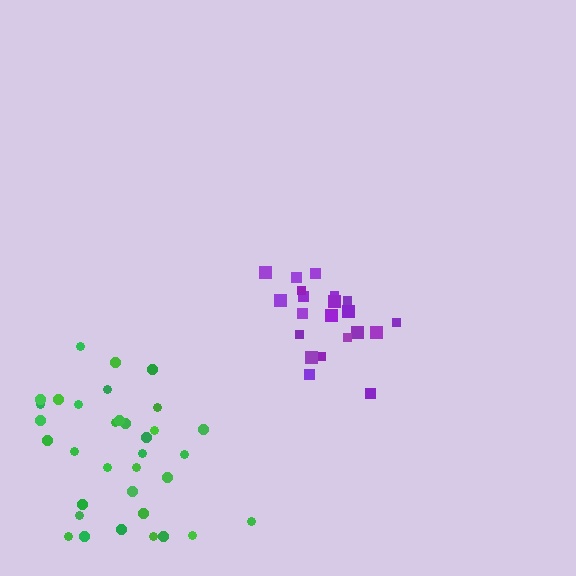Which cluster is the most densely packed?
Purple.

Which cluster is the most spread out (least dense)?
Green.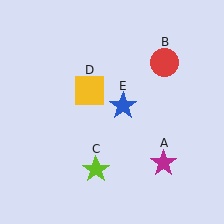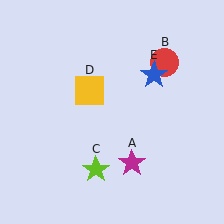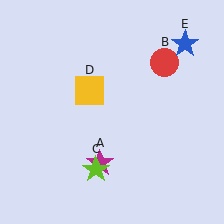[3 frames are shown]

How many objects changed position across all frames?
2 objects changed position: magenta star (object A), blue star (object E).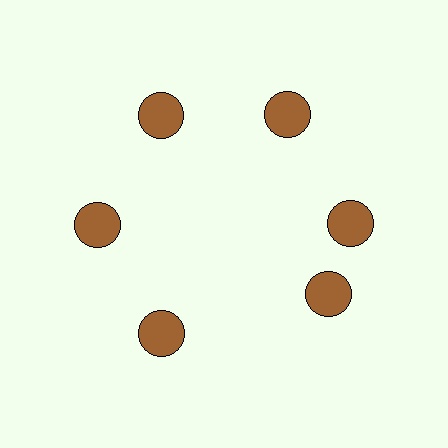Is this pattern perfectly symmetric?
No. The 6 brown circles are arranged in a ring, but one element near the 5 o'clock position is rotated out of alignment along the ring, breaking the 6-fold rotational symmetry.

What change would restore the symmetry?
The symmetry would be restored by rotating it back into even spacing with its neighbors so that all 6 circles sit at equal angles and equal distance from the center.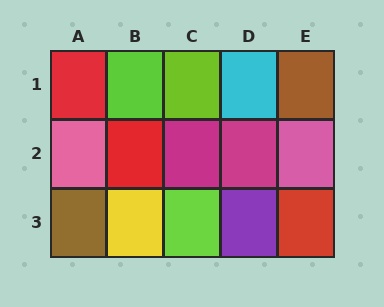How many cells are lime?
3 cells are lime.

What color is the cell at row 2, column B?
Red.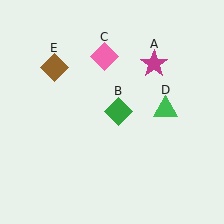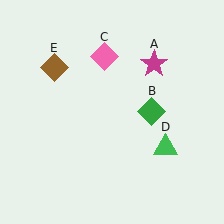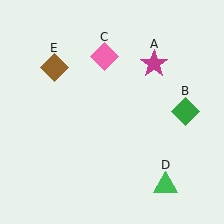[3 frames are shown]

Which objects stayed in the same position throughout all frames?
Magenta star (object A) and pink diamond (object C) and brown diamond (object E) remained stationary.